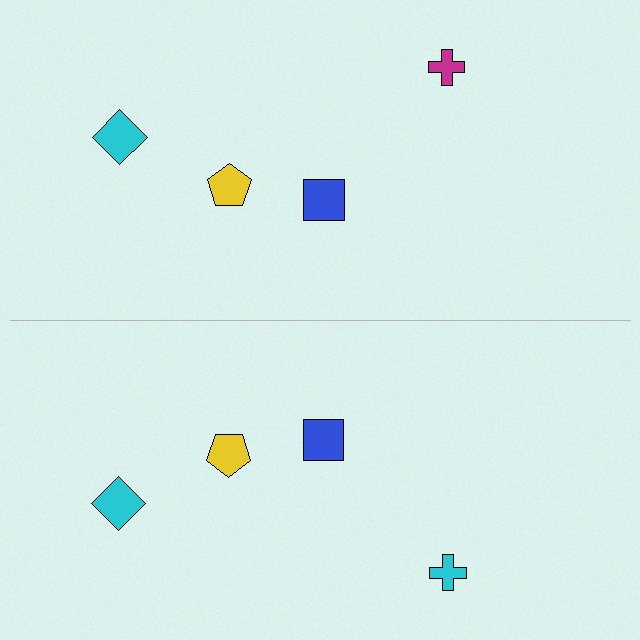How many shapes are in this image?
There are 8 shapes in this image.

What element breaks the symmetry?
The cyan cross on the bottom side breaks the symmetry — its mirror counterpart is magenta.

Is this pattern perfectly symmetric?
No, the pattern is not perfectly symmetric. The cyan cross on the bottom side breaks the symmetry — its mirror counterpart is magenta.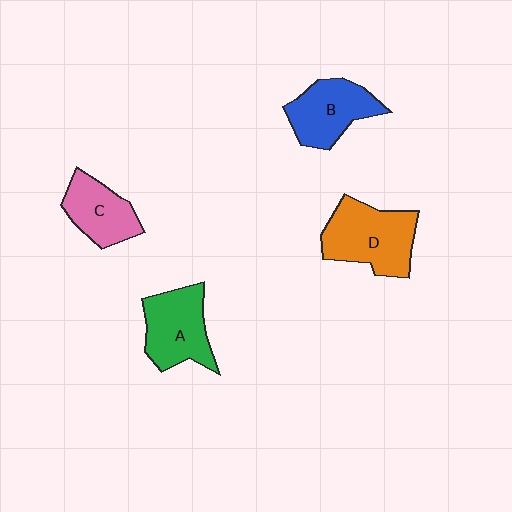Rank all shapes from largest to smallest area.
From largest to smallest: D (orange), A (green), B (blue), C (pink).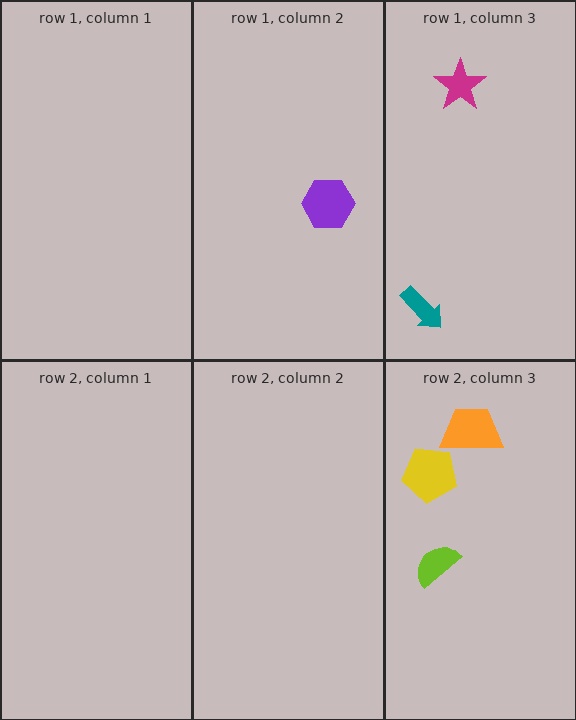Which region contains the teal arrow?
The row 1, column 3 region.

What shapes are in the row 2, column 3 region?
The orange trapezoid, the lime semicircle, the yellow pentagon.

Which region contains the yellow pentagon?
The row 2, column 3 region.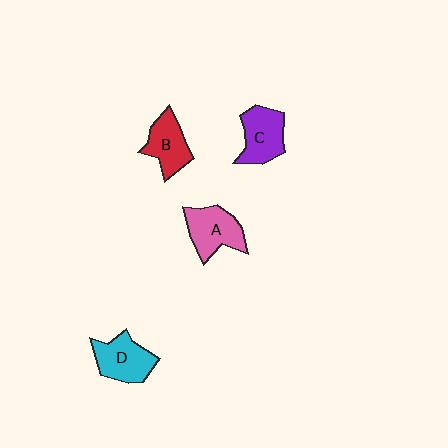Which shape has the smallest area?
Shape B (red).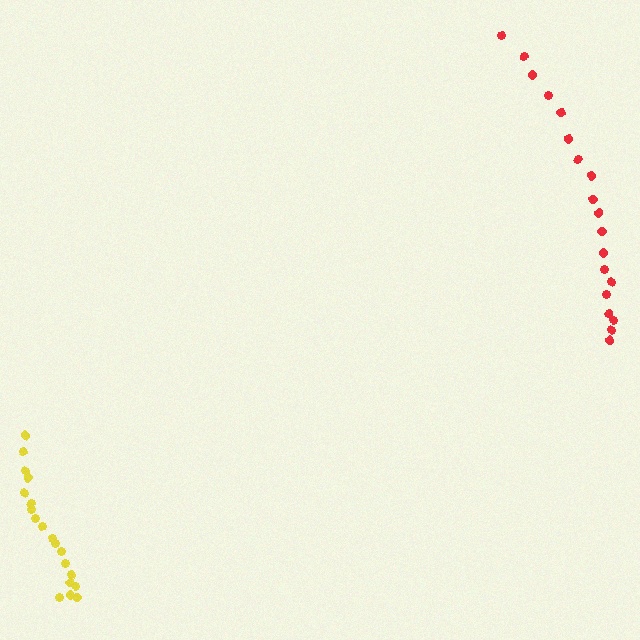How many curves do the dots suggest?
There are 2 distinct paths.